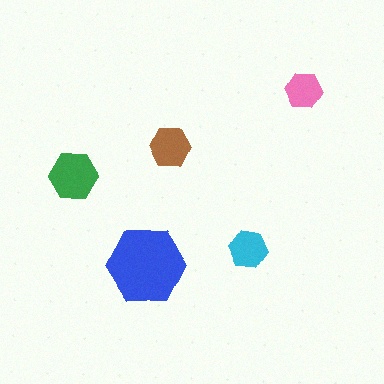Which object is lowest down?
The blue hexagon is bottommost.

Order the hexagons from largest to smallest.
the blue one, the green one, the brown one, the cyan one, the pink one.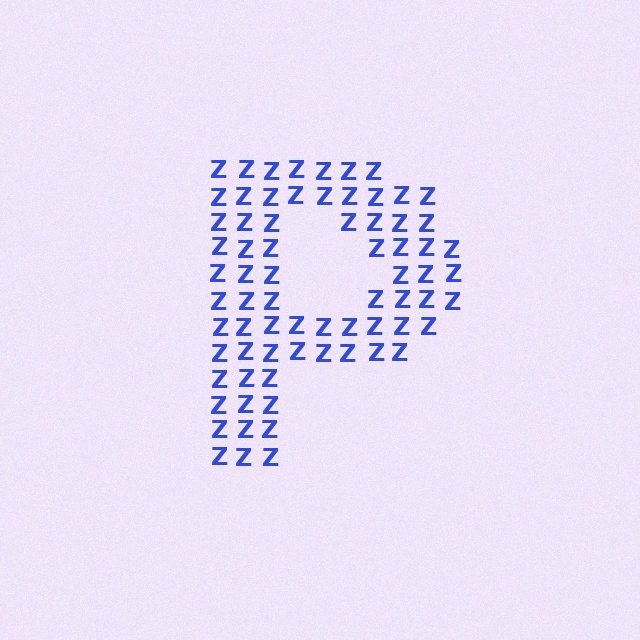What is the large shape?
The large shape is the letter P.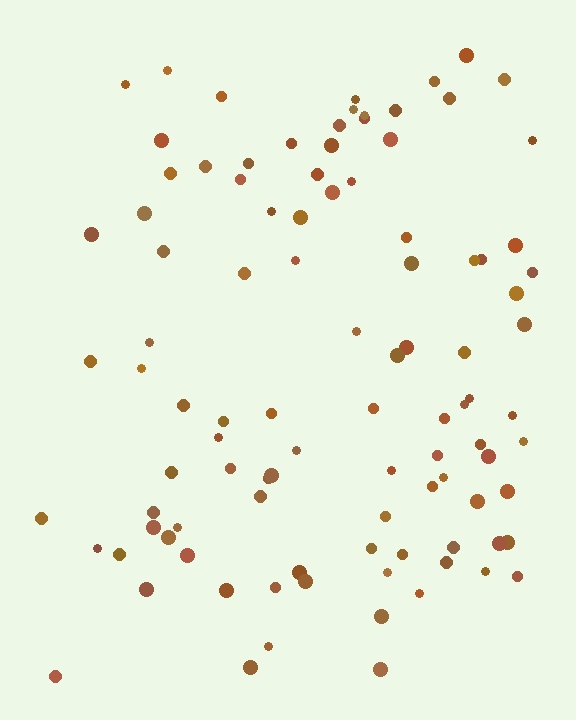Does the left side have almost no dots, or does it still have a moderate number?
Still a moderate number, just noticeably fewer than the right.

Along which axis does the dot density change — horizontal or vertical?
Horizontal.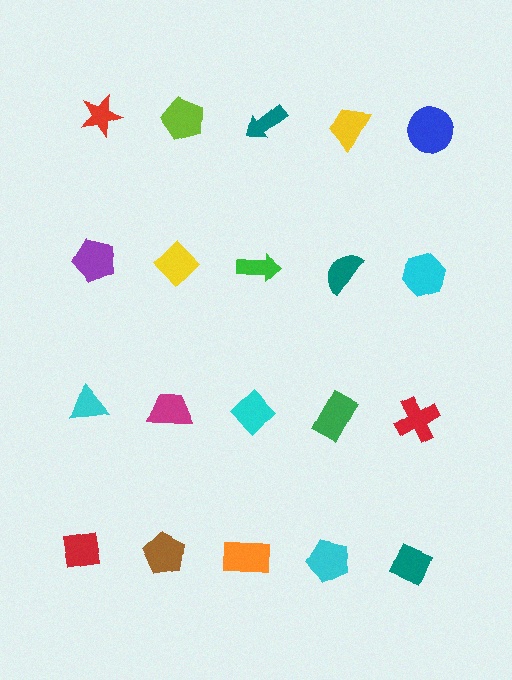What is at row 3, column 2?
A magenta trapezoid.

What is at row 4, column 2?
A brown pentagon.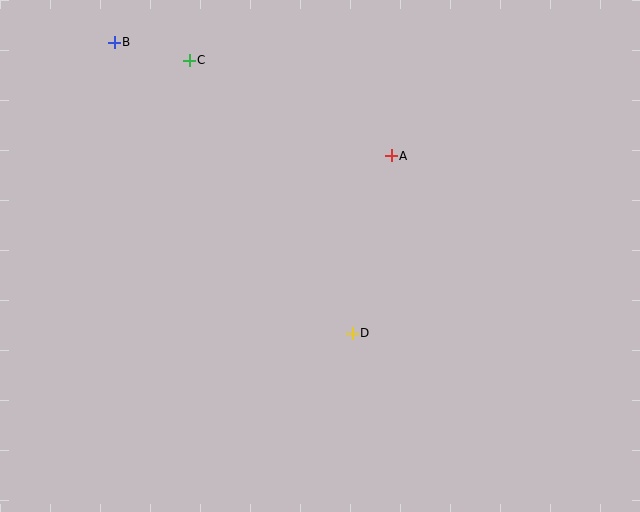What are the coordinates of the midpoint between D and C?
The midpoint between D and C is at (271, 197).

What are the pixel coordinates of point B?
Point B is at (114, 42).